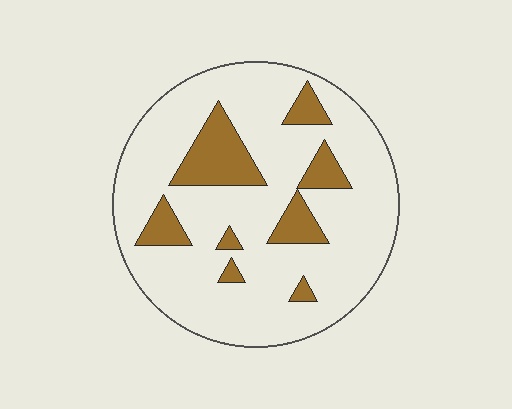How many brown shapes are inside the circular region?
8.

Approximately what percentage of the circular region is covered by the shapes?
Approximately 20%.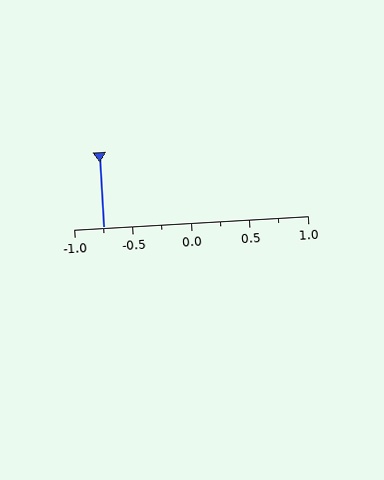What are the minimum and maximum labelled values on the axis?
The axis runs from -1.0 to 1.0.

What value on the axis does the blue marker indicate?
The marker indicates approximately -0.75.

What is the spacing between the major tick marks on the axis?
The major ticks are spaced 0.5 apart.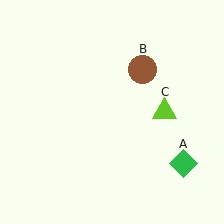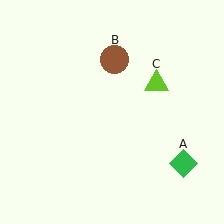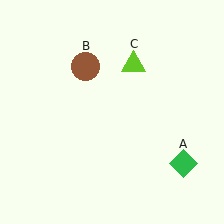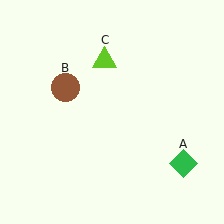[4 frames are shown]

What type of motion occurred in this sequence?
The brown circle (object B), lime triangle (object C) rotated counterclockwise around the center of the scene.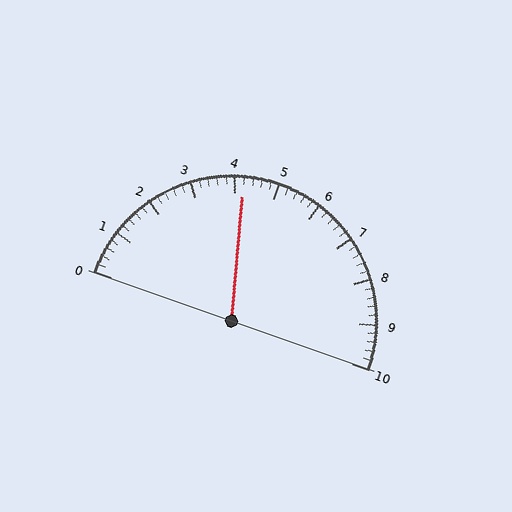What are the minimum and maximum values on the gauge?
The gauge ranges from 0 to 10.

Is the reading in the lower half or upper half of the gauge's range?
The reading is in the lower half of the range (0 to 10).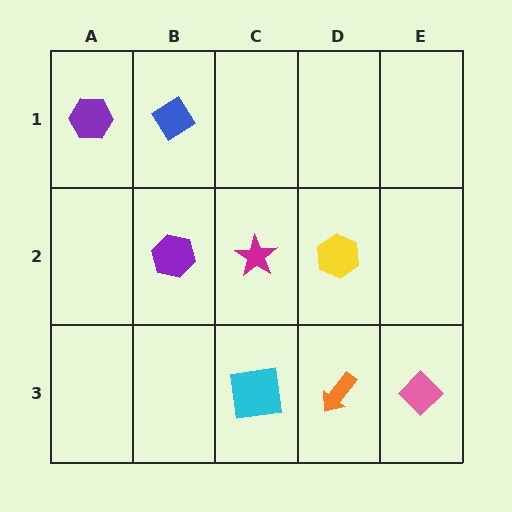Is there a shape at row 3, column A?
No, that cell is empty.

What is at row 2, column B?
A purple hexagon.